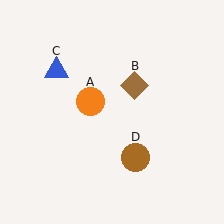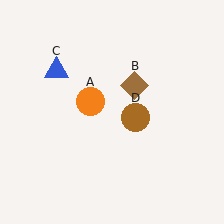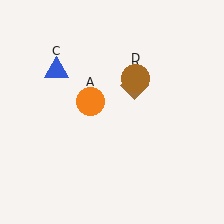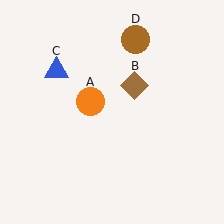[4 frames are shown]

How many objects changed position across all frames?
1 object changed position: brown circle (object D).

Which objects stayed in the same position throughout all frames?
Orange circle (object A) and brown diamond (object B) and blue triangle (object C) remained stationary.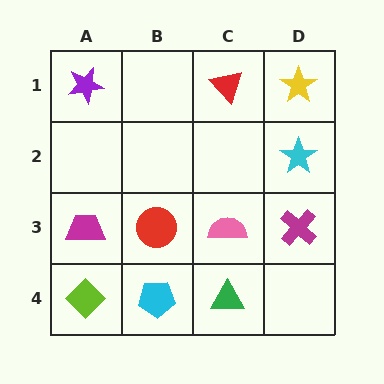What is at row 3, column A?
A magenta trapezoid.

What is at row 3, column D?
A magenta cross.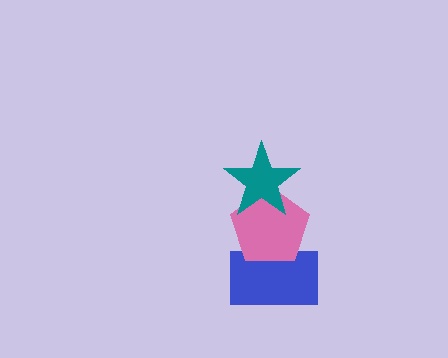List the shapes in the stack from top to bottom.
From top to bottom: the teal star, the pink pentagon, the blue rectangle.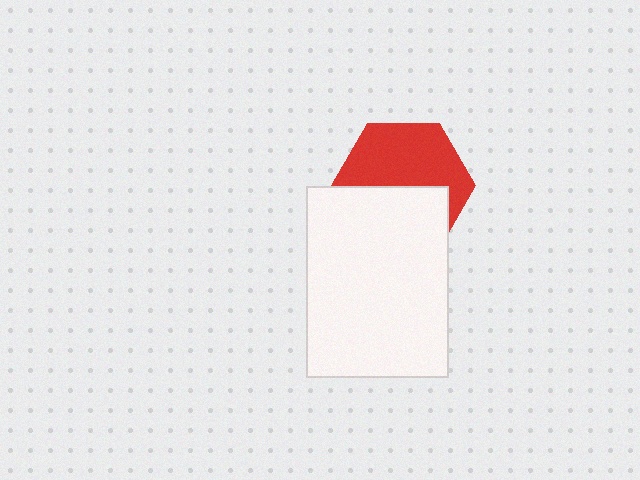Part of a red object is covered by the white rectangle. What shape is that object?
It is a hexagon.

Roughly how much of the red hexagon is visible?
About half of it is visible (roughly 54%).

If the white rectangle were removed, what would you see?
You would see the complete red hexagon.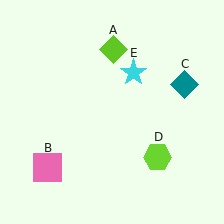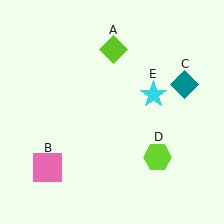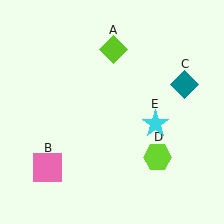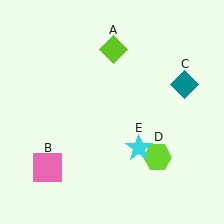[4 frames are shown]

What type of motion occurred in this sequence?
The cyan star (object E) rotated clockwise around the center of the scene.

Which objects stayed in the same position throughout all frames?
Lime diamond (object A) and pink square (object B) and teal diamond (object C) and lime hexagon (object D) remained stationary.